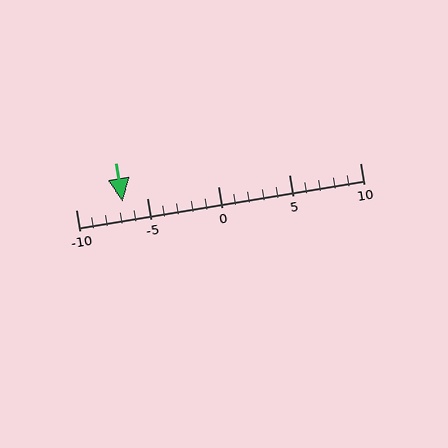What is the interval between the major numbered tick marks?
The major tick marks are spaced 5 units apart.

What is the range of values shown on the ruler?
The ruler shows values from -10 to 10.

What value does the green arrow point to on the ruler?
The green arrow points to approximately -7.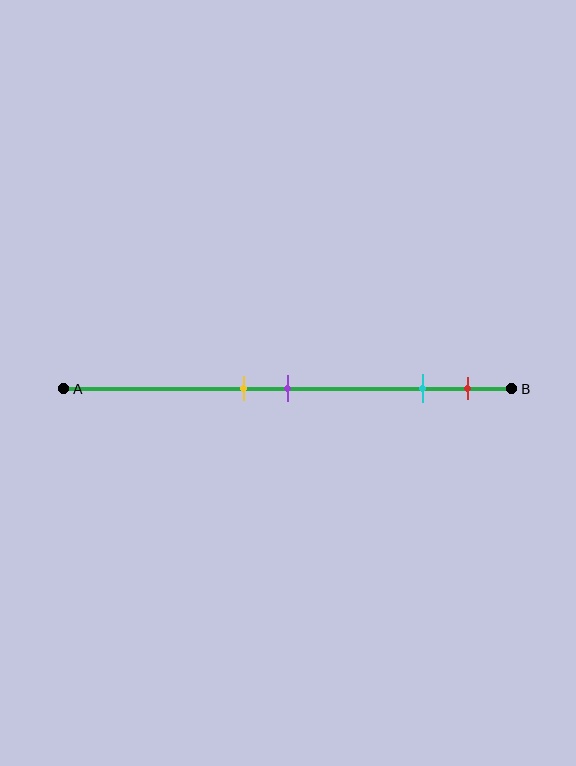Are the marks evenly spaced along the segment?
No, the marks are not evenly spaced.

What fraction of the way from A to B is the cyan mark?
The cyan mark is approximately 80% (0.8) of the way from A to B.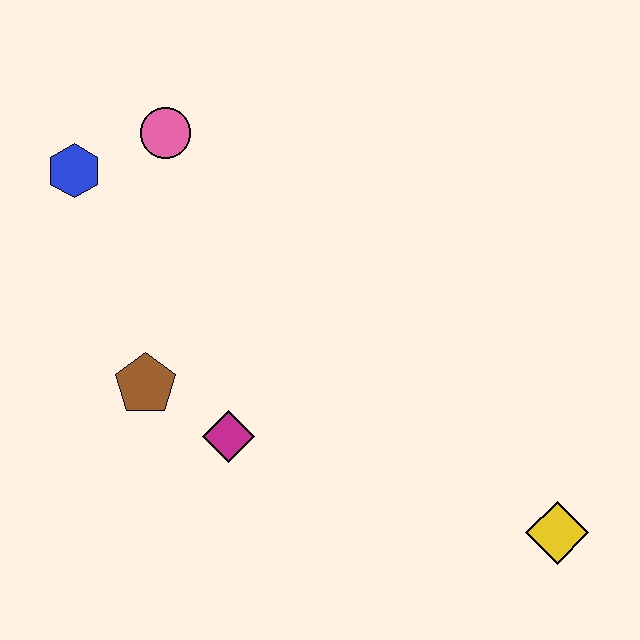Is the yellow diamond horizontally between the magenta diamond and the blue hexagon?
No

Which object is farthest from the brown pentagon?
The yellow diamond is farthest from the brown pentagon.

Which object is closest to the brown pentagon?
The magenta diamond is closest to the brown pentagon.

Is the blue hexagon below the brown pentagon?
No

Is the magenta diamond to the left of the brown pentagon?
No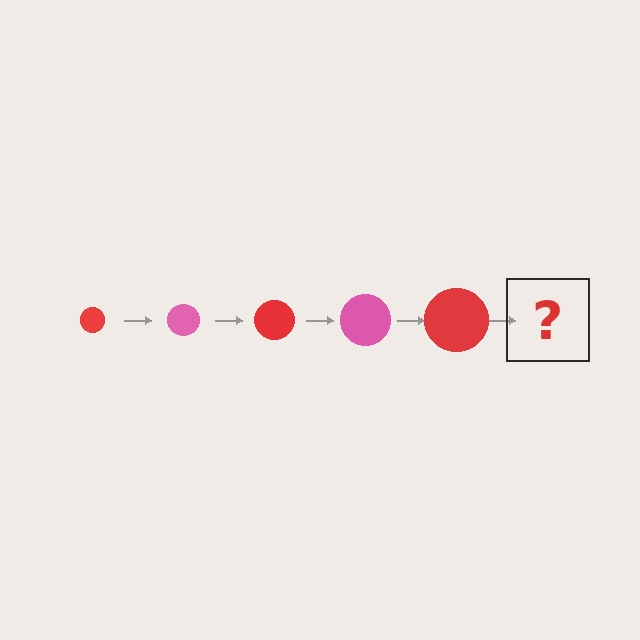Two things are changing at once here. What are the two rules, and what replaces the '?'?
The two rules are that the circle grows larger each step and the color cycles through red and pink. The '?' should be a pink circle, larger than the previous one.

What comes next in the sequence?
The next element should be a pink circle, larger than the previous one.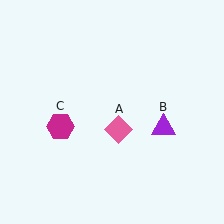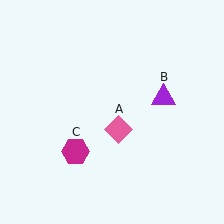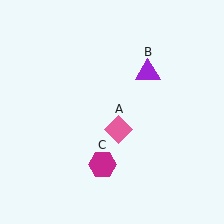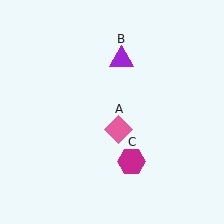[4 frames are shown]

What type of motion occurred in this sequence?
The purple triangle (object B), magenta hexagon (object C) rotated counterclockwise around the center of the scene.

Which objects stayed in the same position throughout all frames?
Pink diamond (object A) remained stationary.